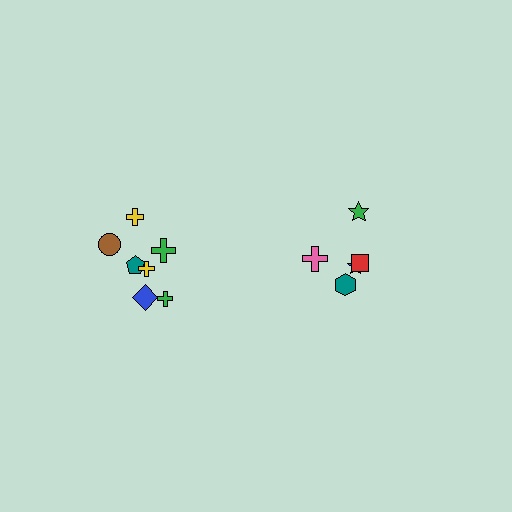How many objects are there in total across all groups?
There are 12 objects.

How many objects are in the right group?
There are 5 objects.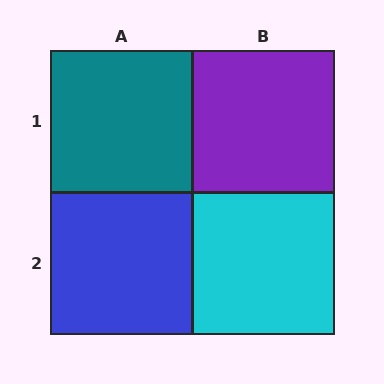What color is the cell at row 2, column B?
Cyan.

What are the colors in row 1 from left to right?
Teal, purple.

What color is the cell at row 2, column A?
Blue.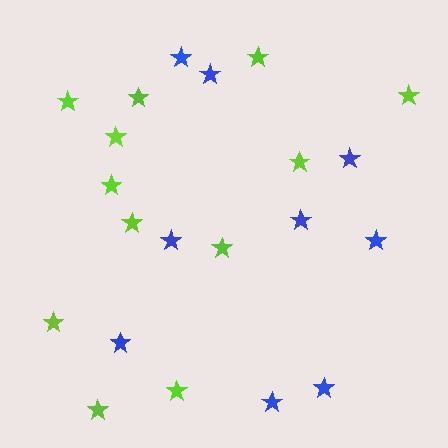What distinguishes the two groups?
There are 2 groups: one group of blue stars (9) and one group of lime stars (12).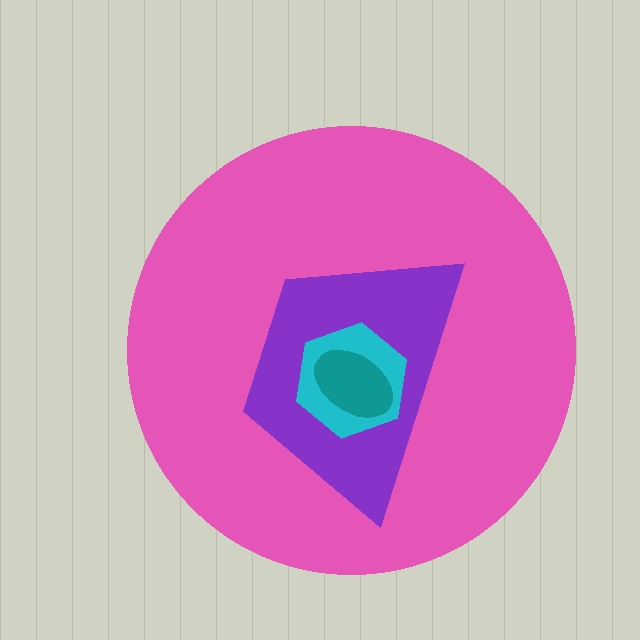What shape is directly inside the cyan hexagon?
The teal ellipse.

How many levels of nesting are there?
4.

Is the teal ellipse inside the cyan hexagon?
Yes.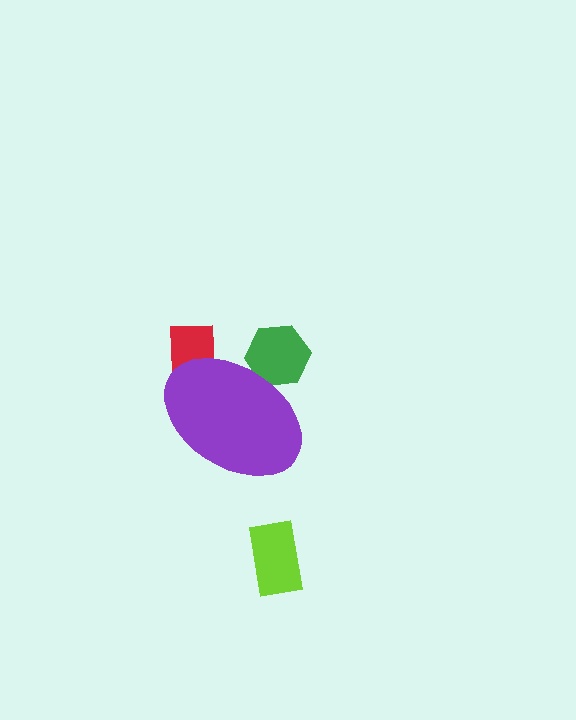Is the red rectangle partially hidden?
Yes, the red rectangle is partially hidden behind the purple ellipse.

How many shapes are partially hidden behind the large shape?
3 shapes are partially hidden.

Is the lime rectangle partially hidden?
No, the lime rectangle is fully visible.